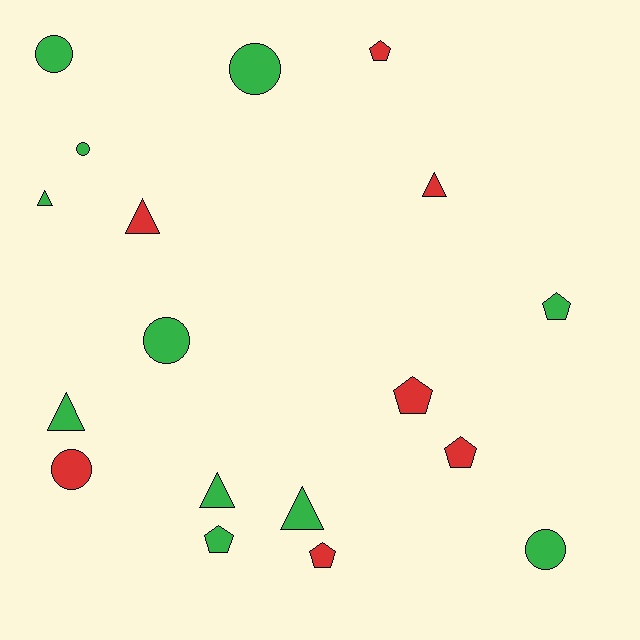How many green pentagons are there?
There are 2 green pentagons.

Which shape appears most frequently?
Triangle, with 6 objects.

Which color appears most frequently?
Green, with 11 objects.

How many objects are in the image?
There are 18 objects.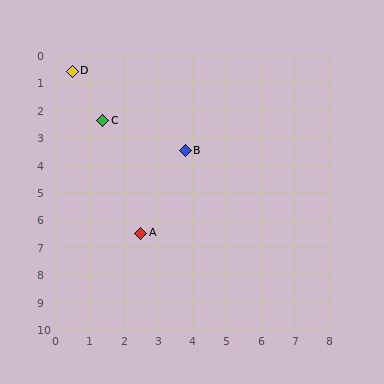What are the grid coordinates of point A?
Point A is at approximately (2.5, 6.5).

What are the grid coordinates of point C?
Point C is at approximately (1.4, 2.4).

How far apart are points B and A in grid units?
Points B and A are about 3.3 grid units apart.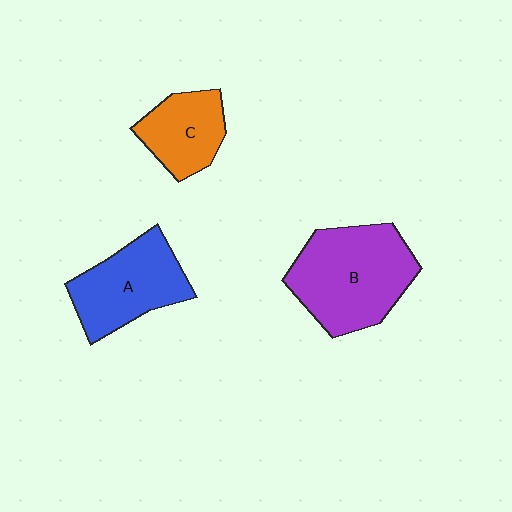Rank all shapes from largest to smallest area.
From largest to smallest: B (purple), A (blue), C (orange).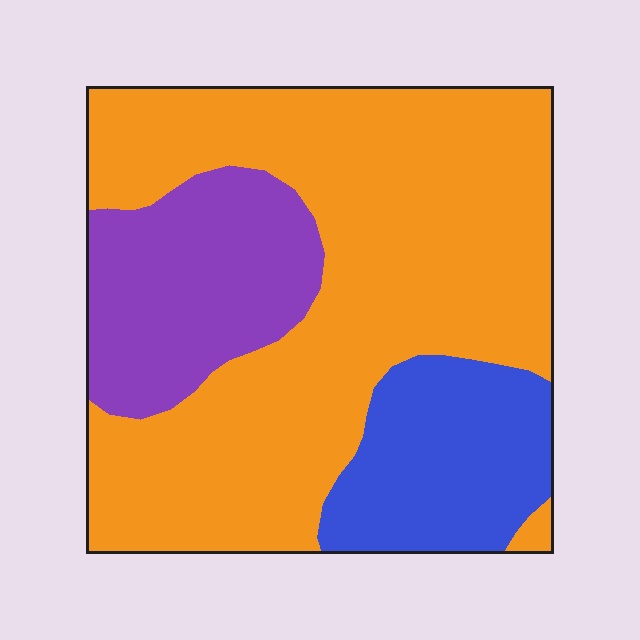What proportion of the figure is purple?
Purple takes up less than a quarter of the figure.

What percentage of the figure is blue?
Blue covers roughly 15% of the figure.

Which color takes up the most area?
Orange, at roughly 65%.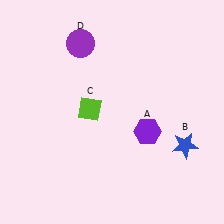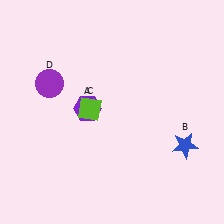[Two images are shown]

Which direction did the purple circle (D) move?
The purple circle (D) moved down.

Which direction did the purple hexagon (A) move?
The purple hexagon (A) moved left.